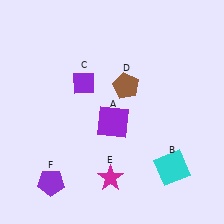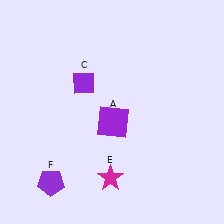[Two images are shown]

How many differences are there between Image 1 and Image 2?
There are 2 differences between the two images.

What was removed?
The brown pentagon (D), the cyan square (B) were removed in Image 2.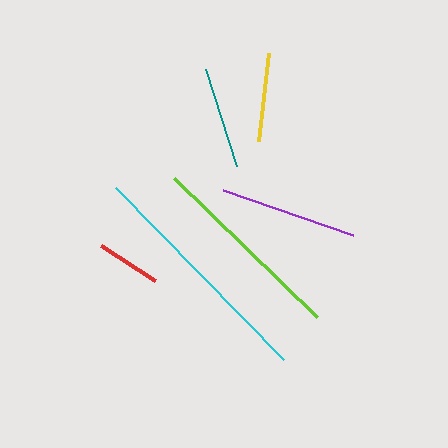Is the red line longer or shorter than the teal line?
The teal line is longer than the red line.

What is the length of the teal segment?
The teal segment is approximately 102 pixels long.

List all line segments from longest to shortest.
From longest to shortest: cyan, lime, purple, teal, yellow, red.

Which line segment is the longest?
The cyan line is the longest at approximately 241 pixels.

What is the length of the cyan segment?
The cyan segment is approximately 241 pixels long.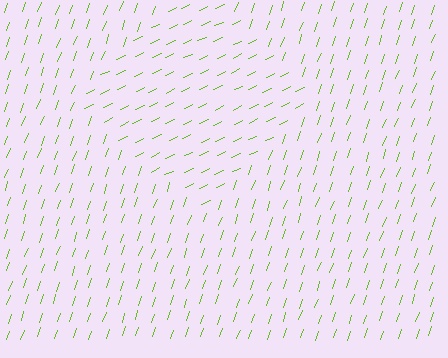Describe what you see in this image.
The image is filled with small lime line segments. A diamond region in the image has lines oriented differently from the surrounding lines, creating a visible texture boundary.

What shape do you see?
I see a diamond.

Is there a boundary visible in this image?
Yes, there is a texture boundary formed by a change in line orientation.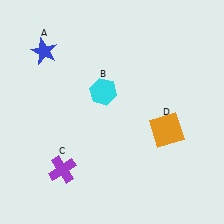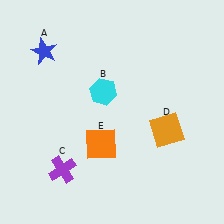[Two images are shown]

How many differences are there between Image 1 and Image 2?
There is 1 difference between the two images.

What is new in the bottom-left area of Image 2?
An orange square (E) was added in the bottom-left area of Image 2.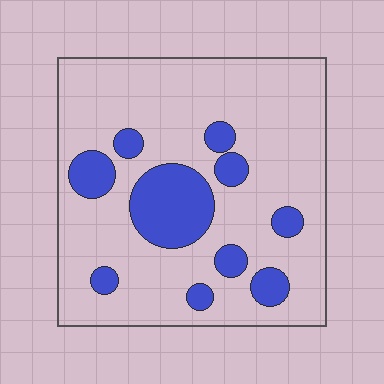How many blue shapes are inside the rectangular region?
10.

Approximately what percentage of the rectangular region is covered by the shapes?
Approximately 20%.